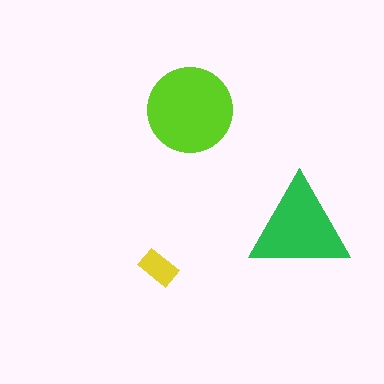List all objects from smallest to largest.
The yellow rectangle, the green triangle, the lime circle.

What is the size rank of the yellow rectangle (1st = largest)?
3rd.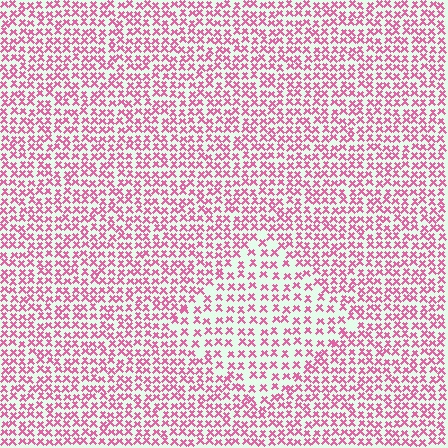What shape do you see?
I see a diamond.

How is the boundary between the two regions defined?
The boundary is defined by a change in element density (approximately 1.6x ratio). All elements are the same color, size, and shape.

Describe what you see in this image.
The image contains small pink elements arranged at two different densities. A diamond-shaped region is visible where the elements are less densely packed than the surrounding area.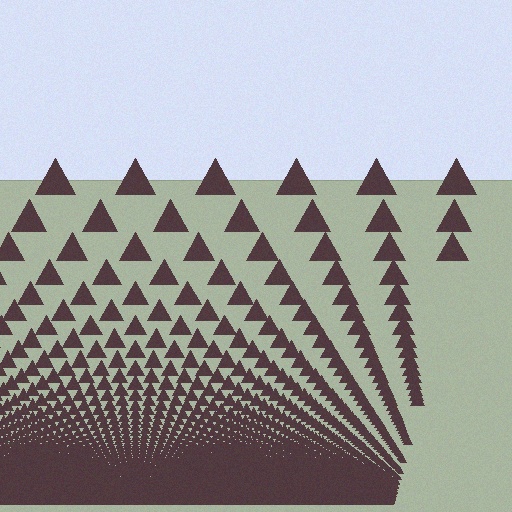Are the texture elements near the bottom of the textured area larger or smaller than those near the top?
Smaller. The gradient is inverted — elements near the bottom are smaller and denser.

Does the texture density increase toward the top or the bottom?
Density increases toward the bottom.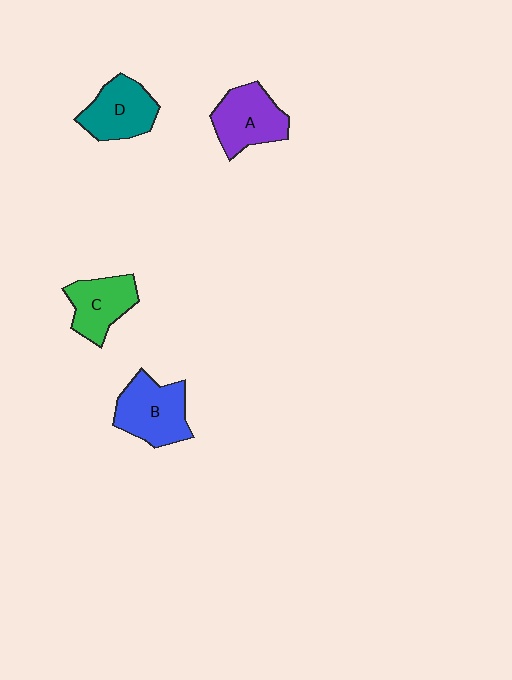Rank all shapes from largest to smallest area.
From largest to smallest: B (blue), A (purple), D (teal), C (green).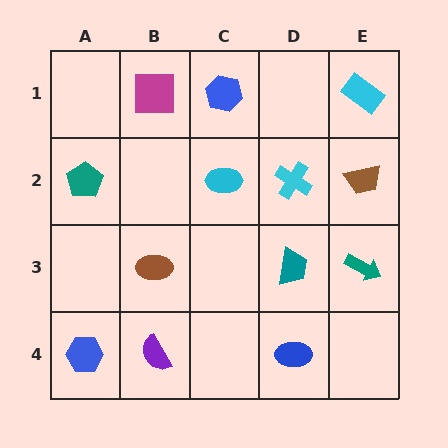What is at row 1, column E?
A cyan rectangle.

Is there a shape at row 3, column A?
No, that cell is empty.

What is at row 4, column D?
A blue ellipse.